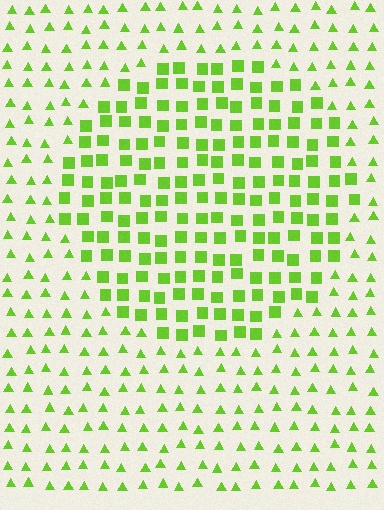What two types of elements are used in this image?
The image uses squares inside the circle region and triangles outside it.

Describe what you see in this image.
The image is filled with small lime elements arranged in a uniform grid. A circle-shaped region contains squares, while the surrounding area contains triangles. The boundary is defined purely by the change in element shape.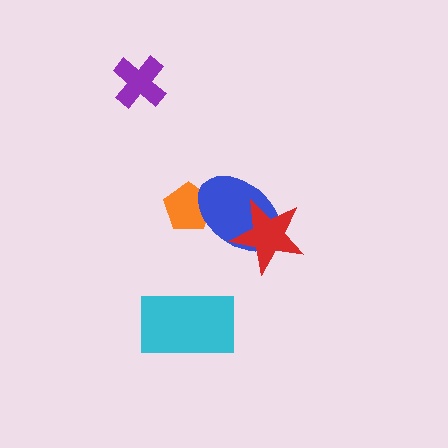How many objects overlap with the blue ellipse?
2 objects overlap with the blue ellipse.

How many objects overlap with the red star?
1 object overlaps with the red star.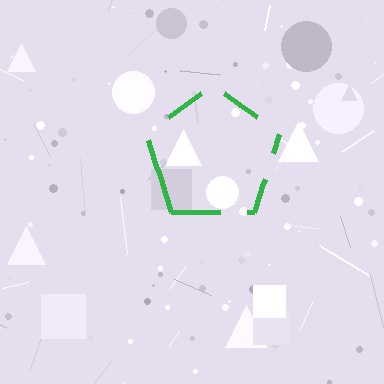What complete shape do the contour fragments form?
The contour fragments form a pentagon.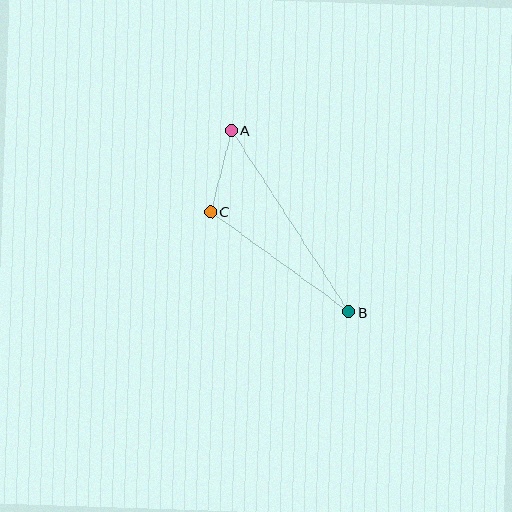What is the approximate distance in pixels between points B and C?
The distance between B and C is approximately 171 pixels.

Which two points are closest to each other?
Points A and C are closest to each other.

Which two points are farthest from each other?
Points A and B are farthest from each other.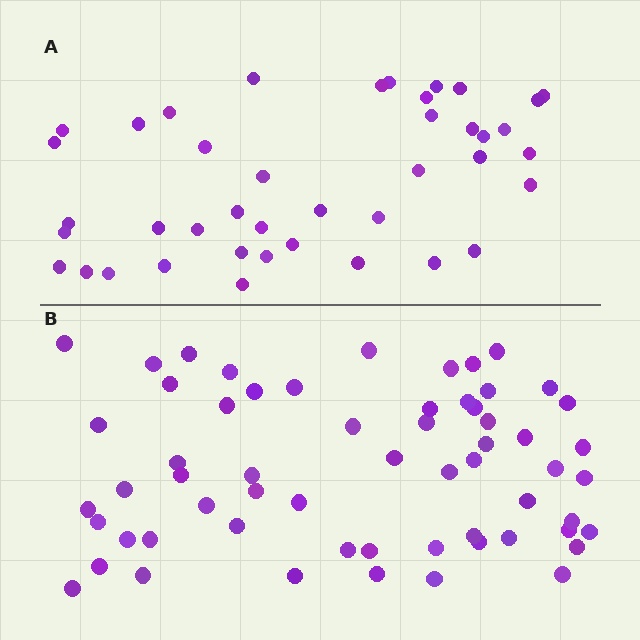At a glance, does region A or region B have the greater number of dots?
Region B (the bottom region) has more dots.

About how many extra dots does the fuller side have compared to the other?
Region B has approximately 20 more dots than region A.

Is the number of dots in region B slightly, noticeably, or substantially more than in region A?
Region B has substantially more. The ratio is roughly 1.5 to 1.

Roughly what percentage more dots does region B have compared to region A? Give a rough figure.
About 45% more.